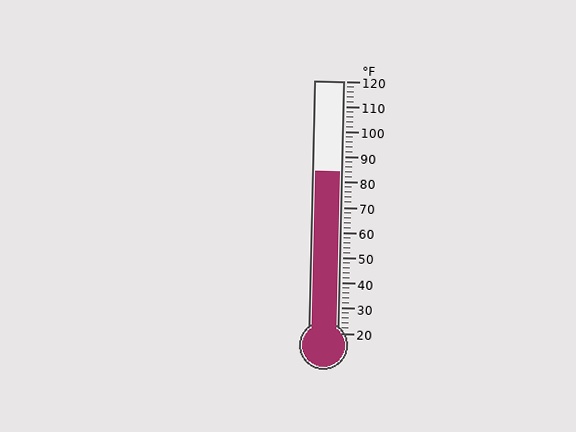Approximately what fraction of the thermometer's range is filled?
The thermometer is filled to approximately 65% of its range.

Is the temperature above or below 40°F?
The temperature is above 40°F.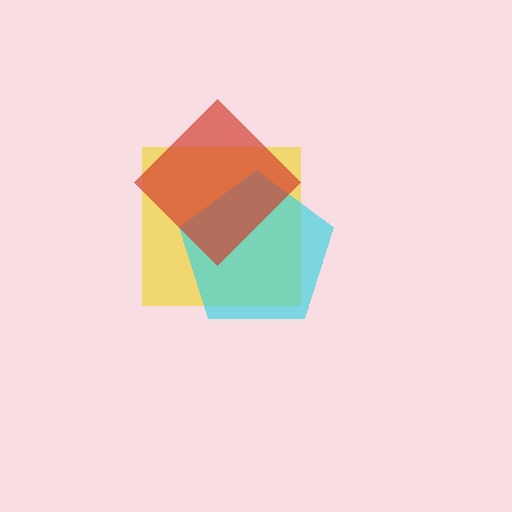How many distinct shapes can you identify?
There are 3 distinct shapes: a yellow square, a cyan pentagon, a red diamond.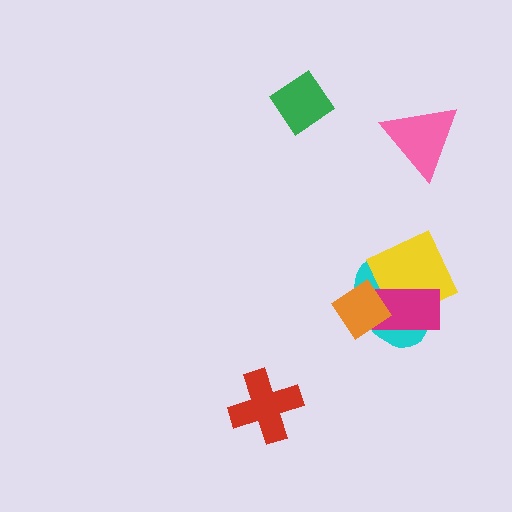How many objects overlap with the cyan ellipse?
3 objects overlap with the cyan ellipse.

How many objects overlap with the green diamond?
0 objects overlap with the green diamond.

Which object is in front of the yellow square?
The magenta rectangle is in front of the yellow square.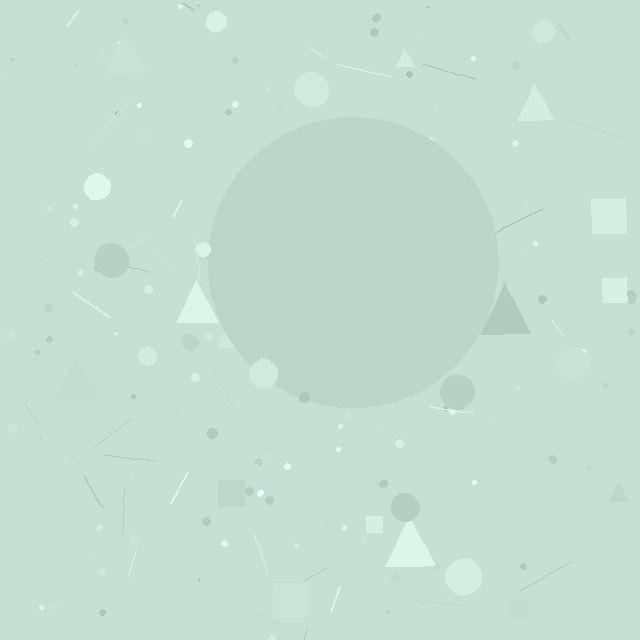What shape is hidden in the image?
A circle is hidden in the image.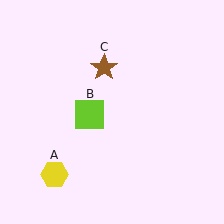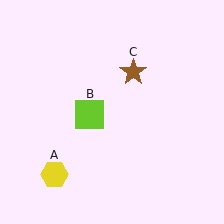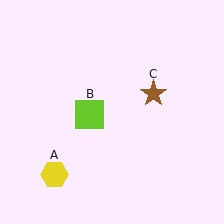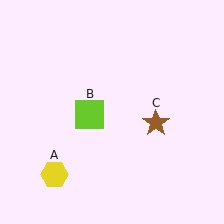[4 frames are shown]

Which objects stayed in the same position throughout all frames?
Yellow hexagon (object A) and lime square (object B) remained stationary.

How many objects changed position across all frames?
1 object changed position: brown star (object C).